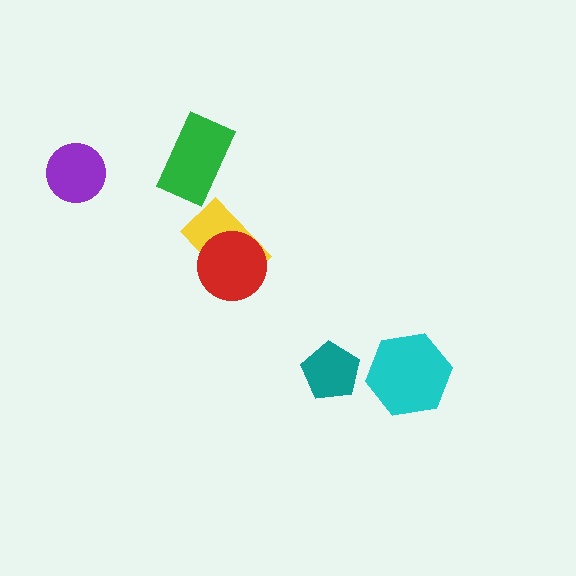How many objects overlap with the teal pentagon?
0 objects overlap with the teal pentagon.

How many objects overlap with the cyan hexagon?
0 objects overlap with the cyan hexagon.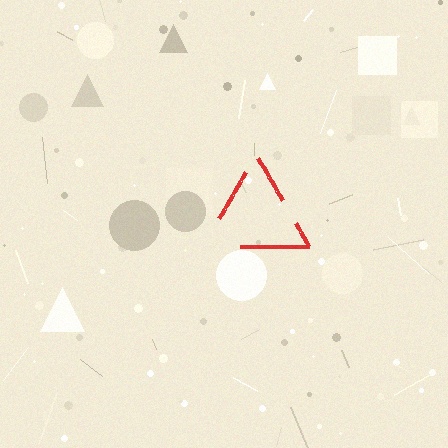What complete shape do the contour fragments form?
The contour fragments form a triangle.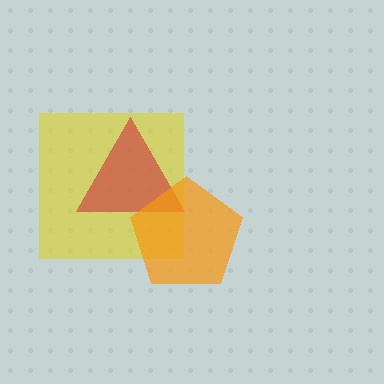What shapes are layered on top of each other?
The layered shapes are: a yellow square, a red triangle, an orange pentagon.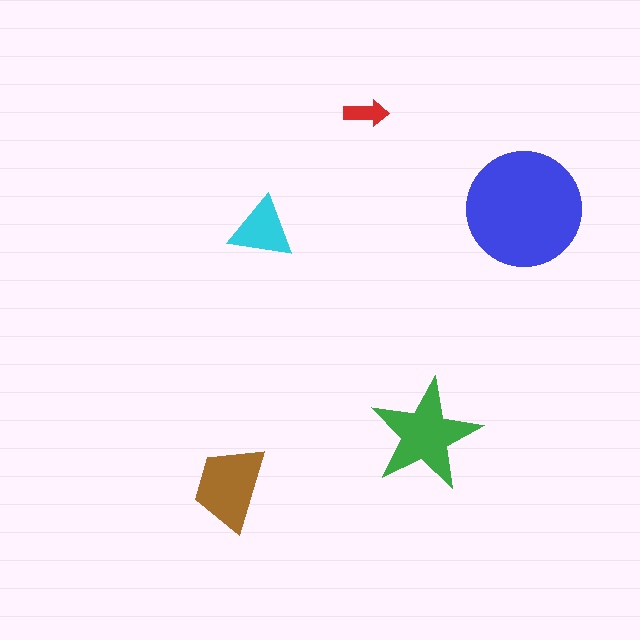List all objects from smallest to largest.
The red arrow, the cyan triangle, the brown trapezoid, the green star, the blue circle.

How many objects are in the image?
There are 5 objects in the image.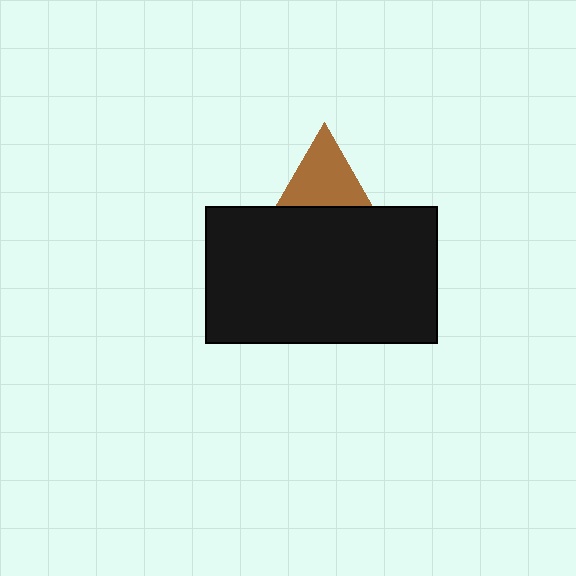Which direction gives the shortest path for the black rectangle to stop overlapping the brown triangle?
Moving down gives the shortest separation.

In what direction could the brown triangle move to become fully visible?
The brown triangle could move up. That would shift it out from behind the black rectangle entirely.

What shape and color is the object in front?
The object in front is a black rectangle.